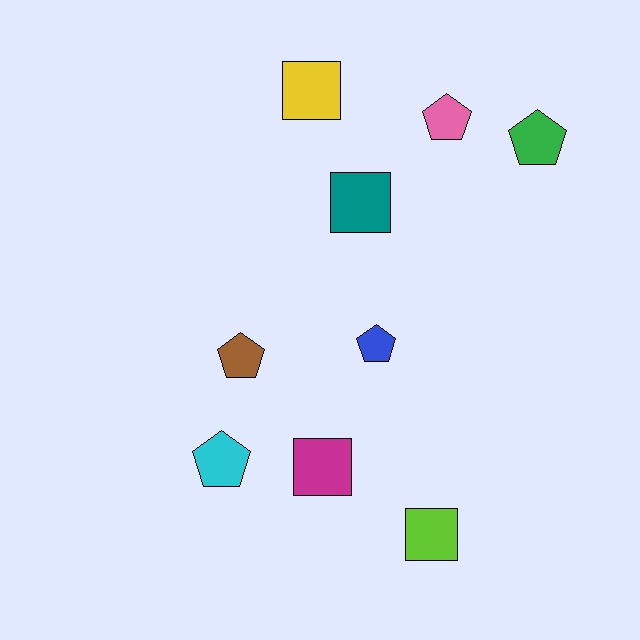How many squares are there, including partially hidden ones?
There are 4 squares.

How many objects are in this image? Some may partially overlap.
There are 9 objects.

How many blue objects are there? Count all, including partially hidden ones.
There is 1 blue object.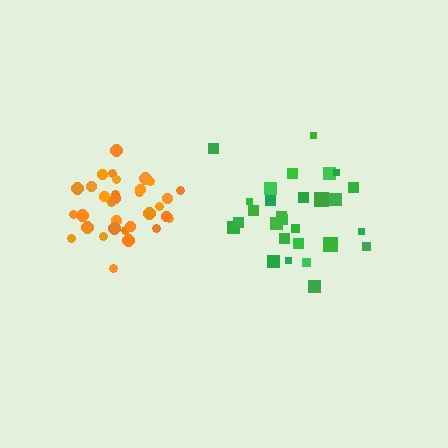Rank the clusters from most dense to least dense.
orange, green.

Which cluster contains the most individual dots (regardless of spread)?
Orange (32).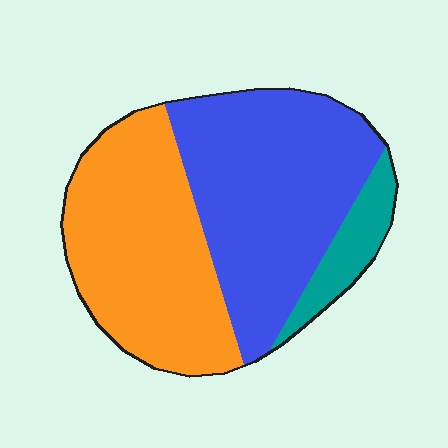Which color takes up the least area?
Teal, at roughly 10%.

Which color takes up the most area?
Blue, at roughly 45%.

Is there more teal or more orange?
Orange.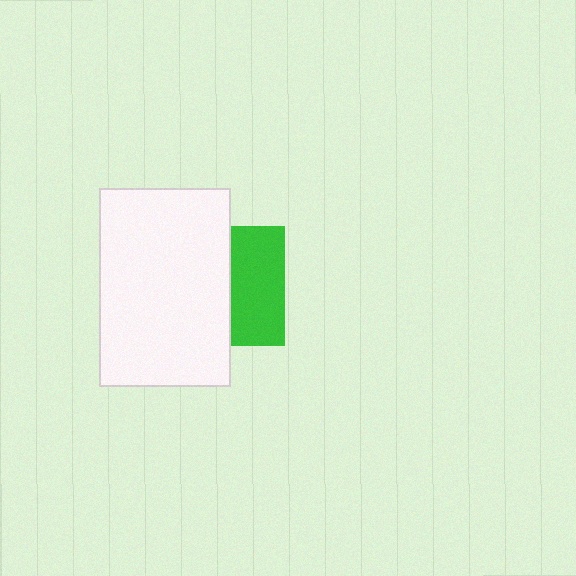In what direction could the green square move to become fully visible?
The green square could move right. That would shift it out from behind the white rectangle entirely.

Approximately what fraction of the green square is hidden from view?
Roughly 56% of the green square is hidden behind the white rectangle.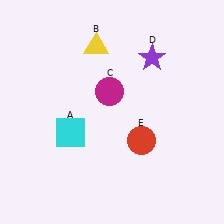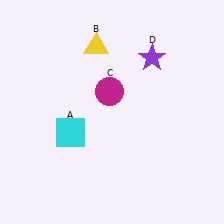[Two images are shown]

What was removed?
The red circle (E) was removed in Image 2.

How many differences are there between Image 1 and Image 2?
There is 1 difference between the two images.